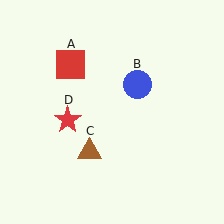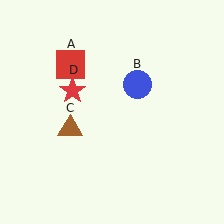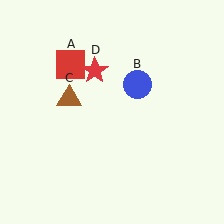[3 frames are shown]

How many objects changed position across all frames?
2 objects changed position: brown triangle (object C), red star (object D).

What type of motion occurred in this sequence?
The brown triangle (object C), red star (object D) rotated clockwise around the center of the scene.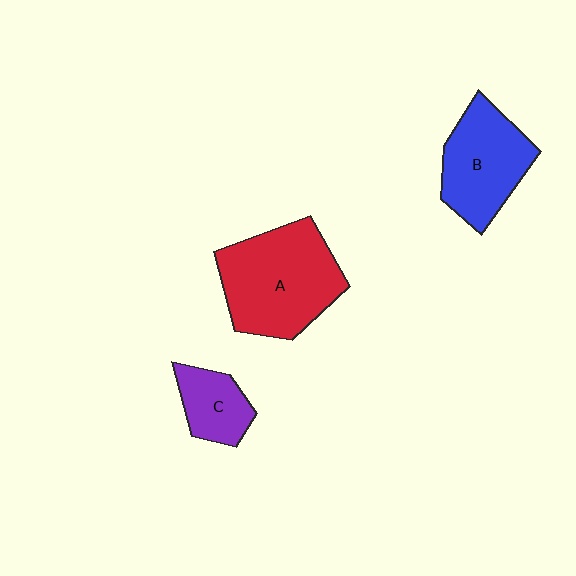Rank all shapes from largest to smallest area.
From largest to smallest: A (red), B (blue), C (purple).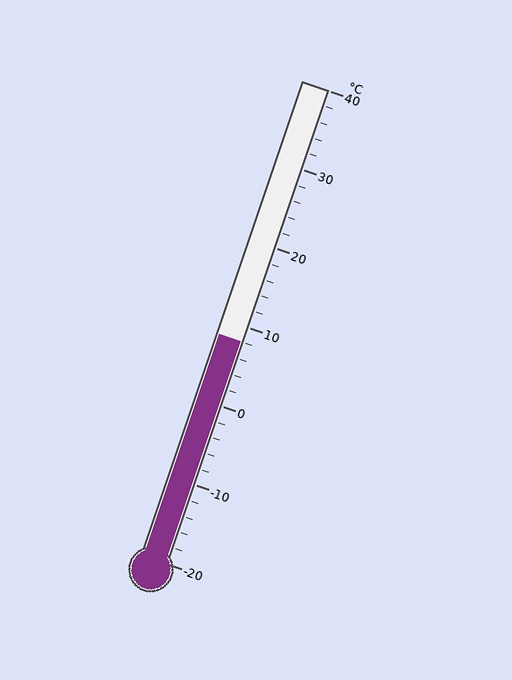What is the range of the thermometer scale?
The thermometer scale ranges from -20°C to 40°C.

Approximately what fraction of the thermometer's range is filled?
The thermometer is filled to approximately 45% of its range.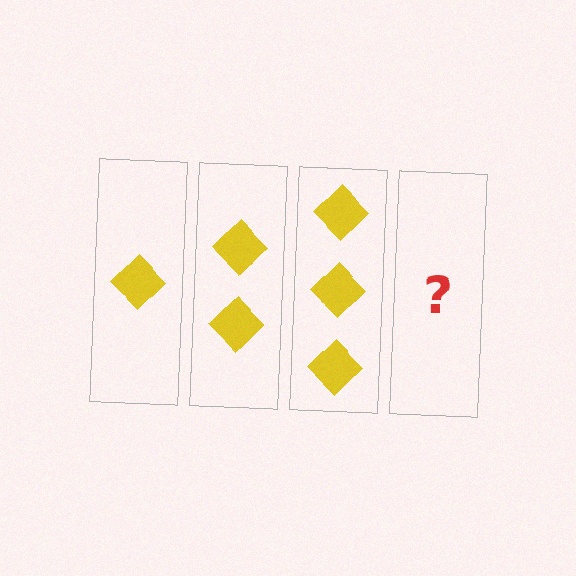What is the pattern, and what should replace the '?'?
The pattern is that each step adds one more diamond. The '?' should be 4 diamonds.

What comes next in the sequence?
The next element should be 4 diamonds.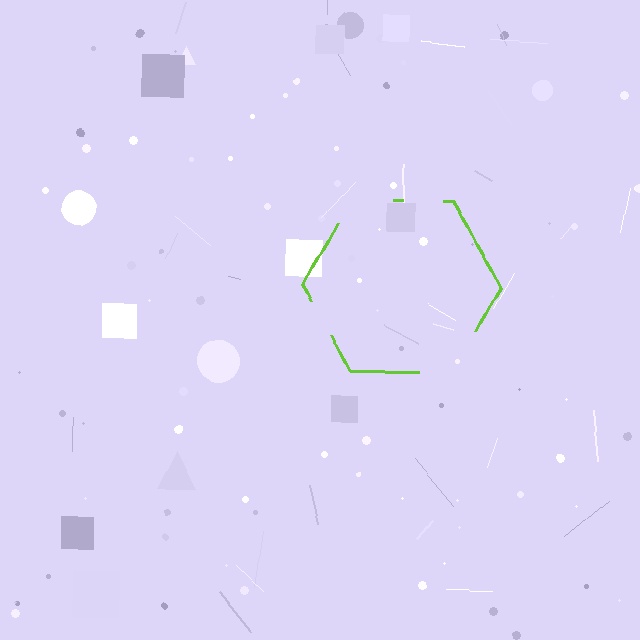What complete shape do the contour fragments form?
The contour fragments form a hexagon.